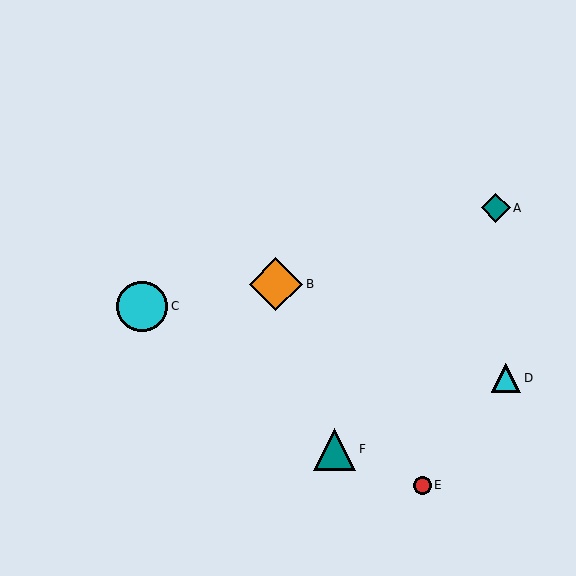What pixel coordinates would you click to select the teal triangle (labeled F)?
Click at (334, 449) to select the teal triangle F.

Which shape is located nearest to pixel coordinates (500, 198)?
The teal diamond (labeled A) at (496, 208) is nearest to that location.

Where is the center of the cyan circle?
The center of the cyan circle is at (142, 306).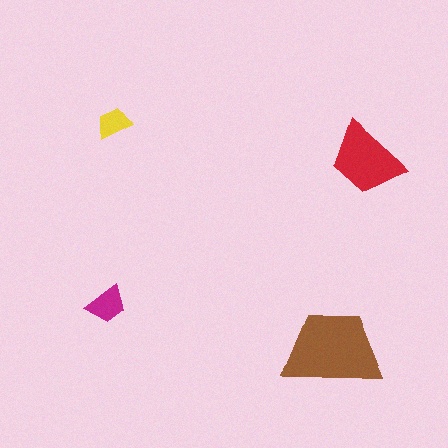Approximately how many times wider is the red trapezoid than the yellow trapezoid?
About 2 times wider.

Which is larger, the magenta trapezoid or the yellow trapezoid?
The magenta one.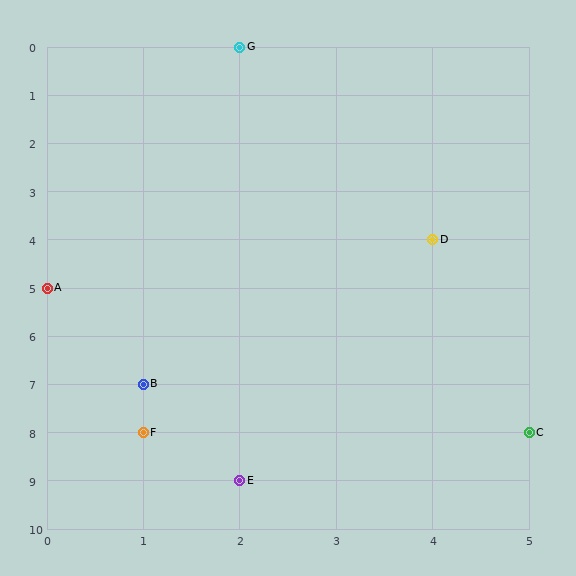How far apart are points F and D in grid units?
Points F and D are 3 columns and 4 rows apart (about 5.0 grid units diagonally).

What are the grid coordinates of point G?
Point G is at grid coordinates (2, 0).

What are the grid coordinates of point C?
Point C is at grid coordinates (5, 8).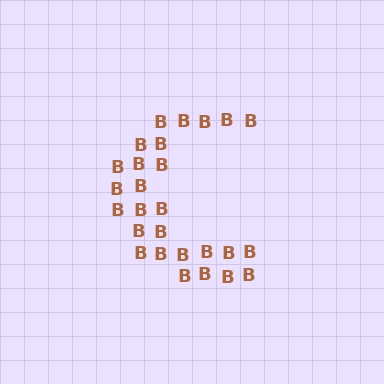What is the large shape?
The large shape is the letter C.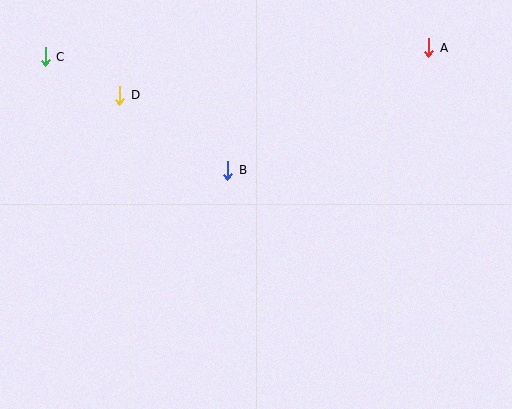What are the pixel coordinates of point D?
Point D is at (120, 95).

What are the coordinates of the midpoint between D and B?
The midpoint between D and B is at (174, 133).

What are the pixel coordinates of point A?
Point A is at (429, 48).